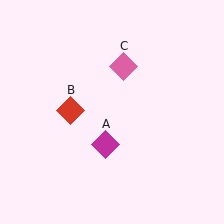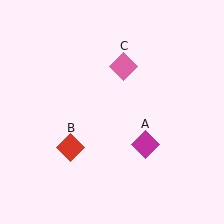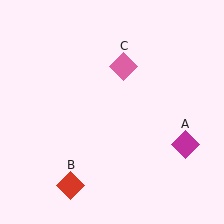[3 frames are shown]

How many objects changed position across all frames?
2 objects changed position: magenta diamond (object A), red diamond (object B).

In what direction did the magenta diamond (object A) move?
The magenta diamond (object A) moved right.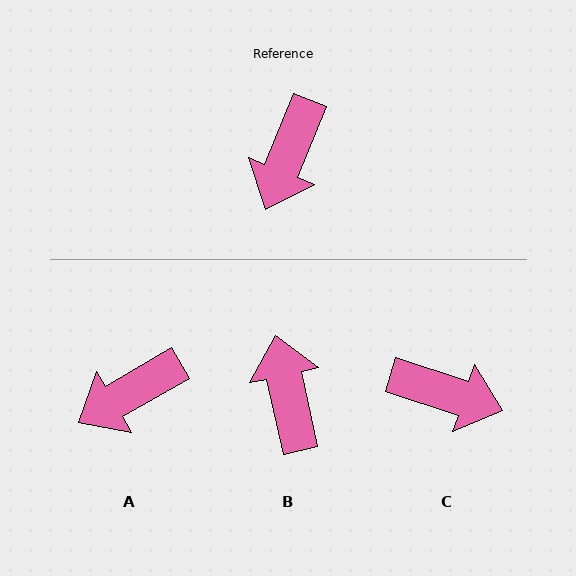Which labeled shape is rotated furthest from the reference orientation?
B, about 146 degrees away.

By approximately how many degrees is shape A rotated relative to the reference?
Approximately 38 degrees clockwise.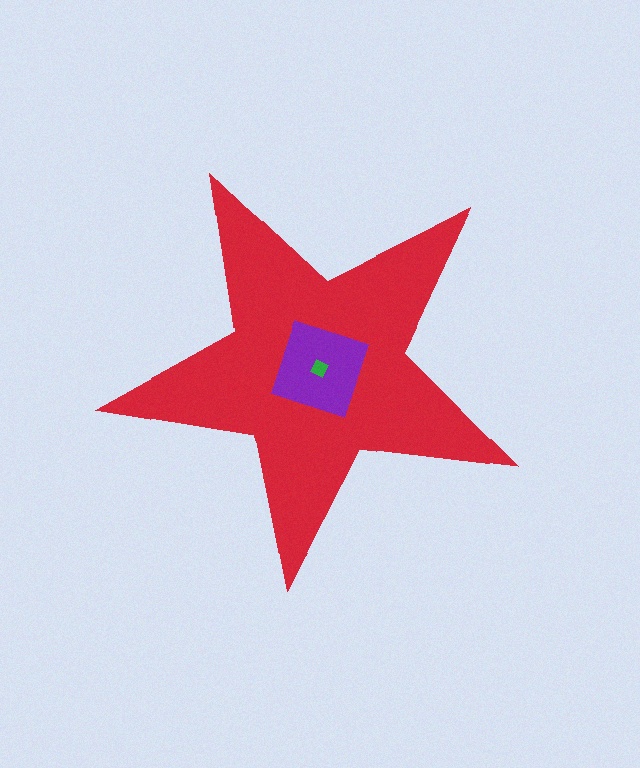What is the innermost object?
The green diamond.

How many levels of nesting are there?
3.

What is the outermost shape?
The red star.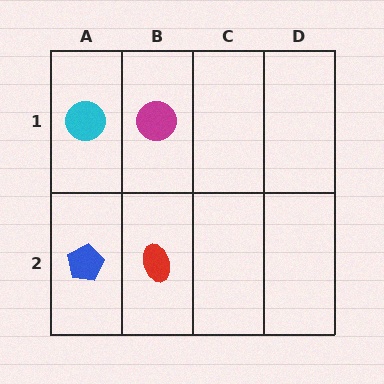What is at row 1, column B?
A magenta circle.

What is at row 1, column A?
A cyan circle.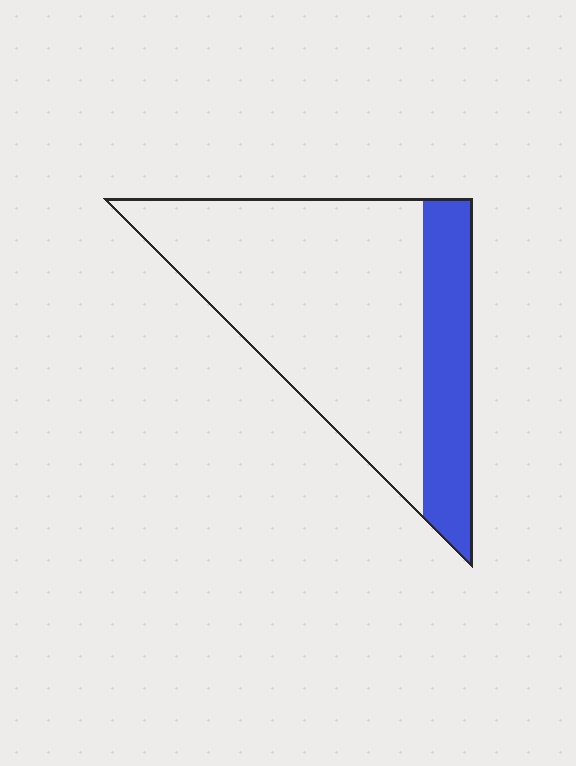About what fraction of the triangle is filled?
About one quarter (1/4).